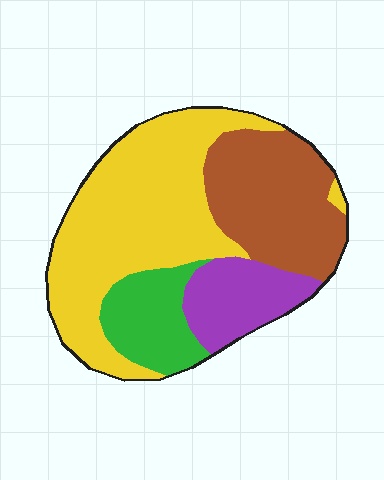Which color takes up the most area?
Yellow, at roughly 45%.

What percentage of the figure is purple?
Purple takes up about one eighth (1/8) of the figure.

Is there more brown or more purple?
Brown.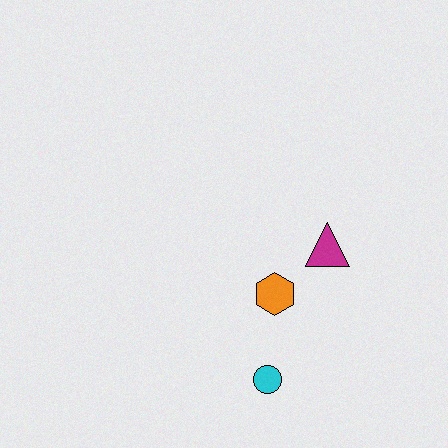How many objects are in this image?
There are 3 objects.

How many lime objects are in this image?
There are no lime objects.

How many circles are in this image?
There is 1 circle.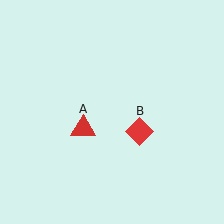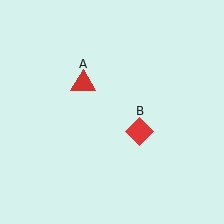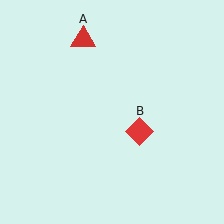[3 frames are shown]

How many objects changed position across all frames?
1 object changed position: red triangle (object A).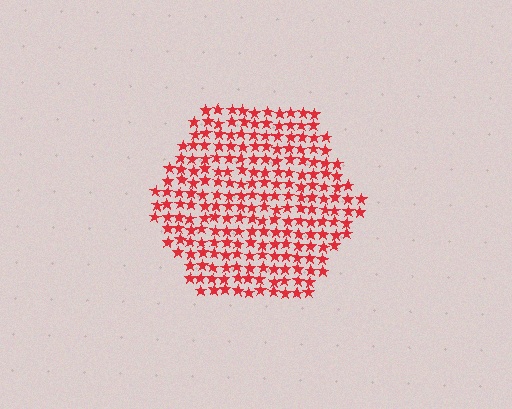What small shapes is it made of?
It is made of small stars.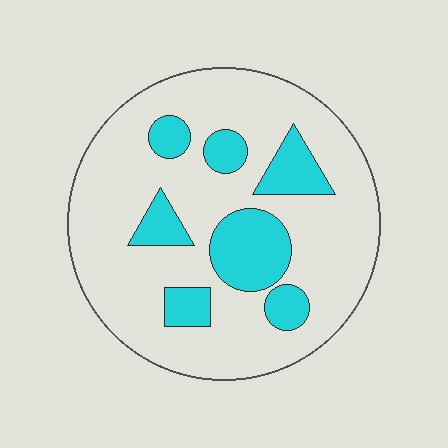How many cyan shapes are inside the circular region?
7.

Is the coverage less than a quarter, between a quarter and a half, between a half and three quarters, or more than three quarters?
Less than a quarter.